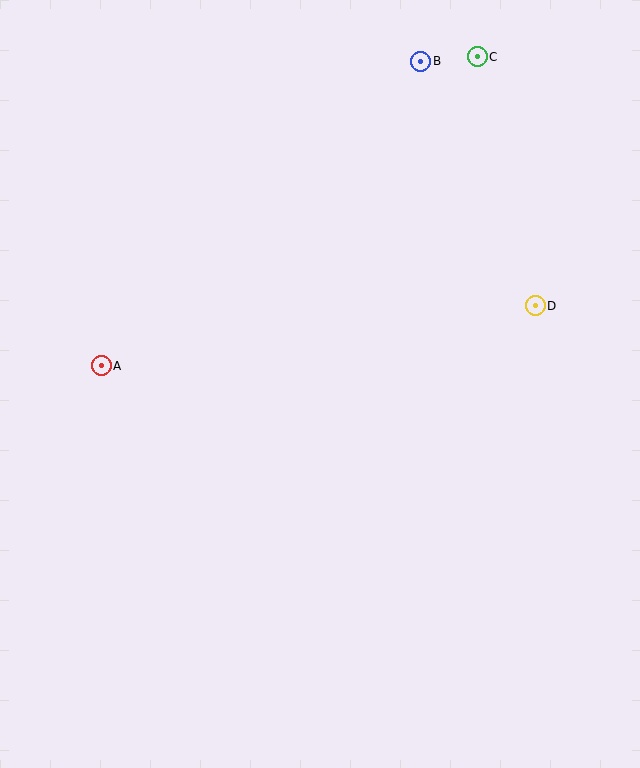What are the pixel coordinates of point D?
Point D is at (535, 306).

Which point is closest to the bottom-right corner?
Point D is closest to the bottom-right corner.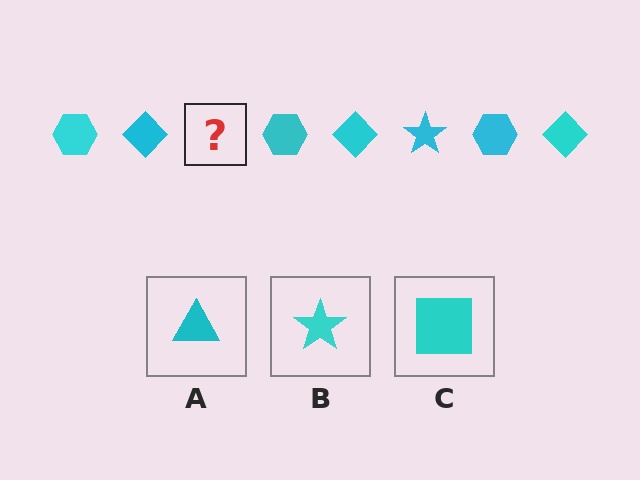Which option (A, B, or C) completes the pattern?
B.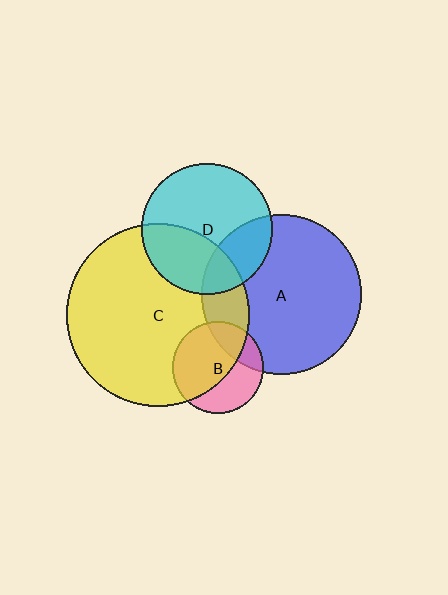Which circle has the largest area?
Circle C (yellow).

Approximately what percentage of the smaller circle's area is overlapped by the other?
Approximately 60%.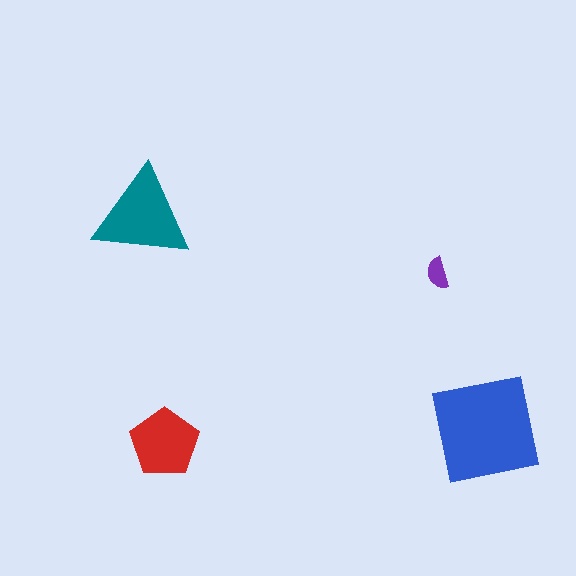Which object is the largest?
The blue square.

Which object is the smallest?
The purple semicircle.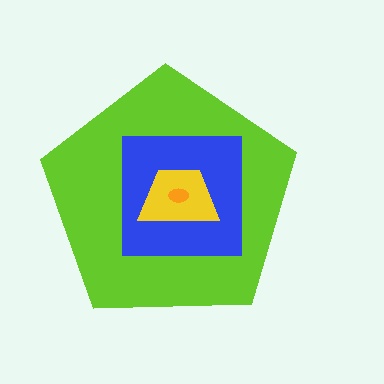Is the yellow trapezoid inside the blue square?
Yes.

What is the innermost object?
The orange ellipse.